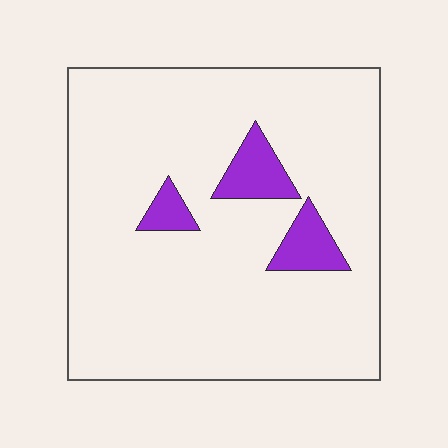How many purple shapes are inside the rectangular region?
3.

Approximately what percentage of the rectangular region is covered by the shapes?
Approximately 10%.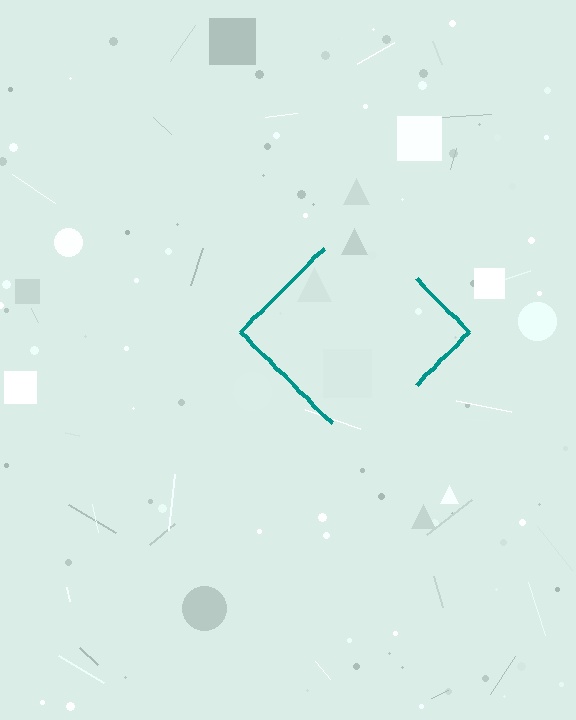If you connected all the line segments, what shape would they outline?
They would outline a diamond.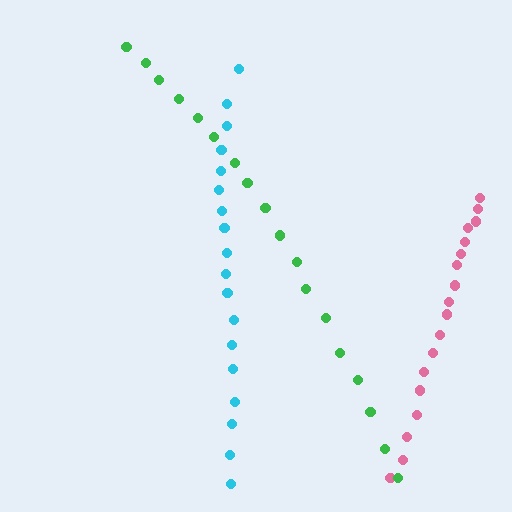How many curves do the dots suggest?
There are 3 distinct paths.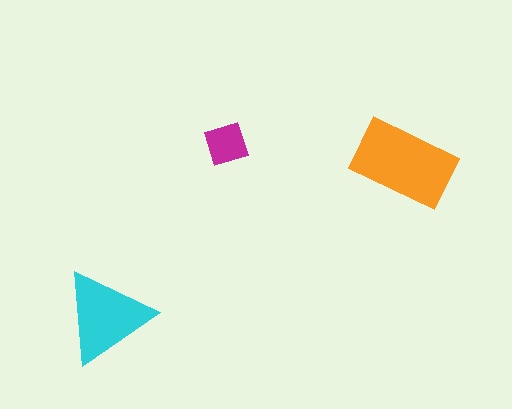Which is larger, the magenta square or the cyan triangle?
The cyan triangle.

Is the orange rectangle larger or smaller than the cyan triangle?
Larger.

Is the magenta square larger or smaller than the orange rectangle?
Smaller.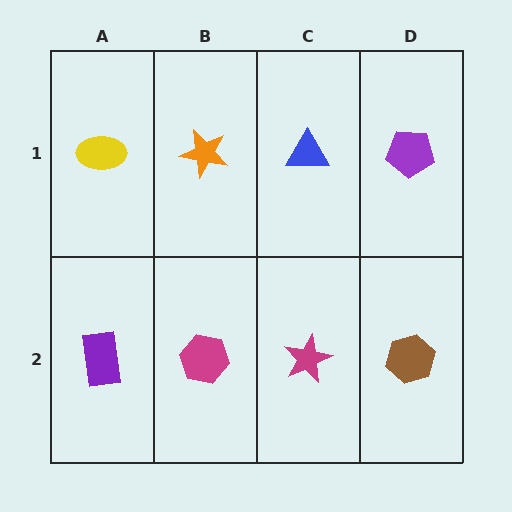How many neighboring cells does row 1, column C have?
3.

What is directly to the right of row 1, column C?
A purple pentagon.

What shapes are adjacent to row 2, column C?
A blue triangle (row 1, column C), a magenta hexagon (row 2, column B), a brown hexagon (row 2, column D).